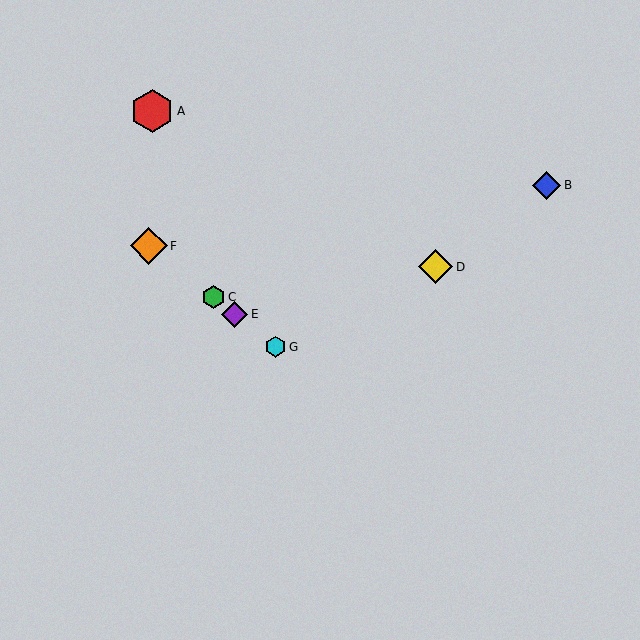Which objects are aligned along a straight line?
Objects C, E, F, G are aligned along a straight line.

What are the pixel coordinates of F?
Object F is at (149, 246).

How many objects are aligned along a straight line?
4 objects (C, E, F, G) are aligned along a straight line.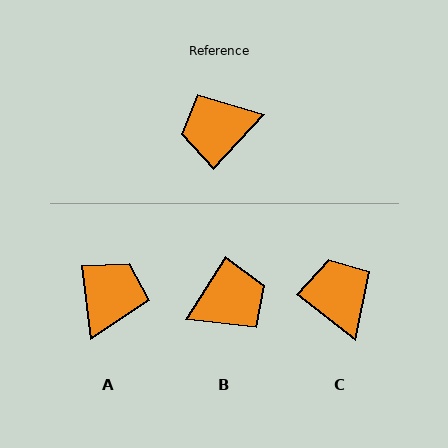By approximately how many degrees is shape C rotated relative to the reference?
Approximately 85 degrees clockwise.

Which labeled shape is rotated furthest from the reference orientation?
B, about 169 degrees away.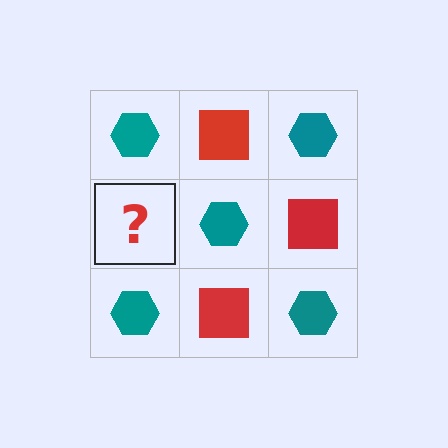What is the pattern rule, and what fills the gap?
The rule is that it alternates teal hexagon and red square in a checkerboard pattern. The gap should be filled with a red square.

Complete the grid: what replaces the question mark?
The question mark should be replaced with a red square.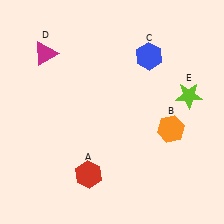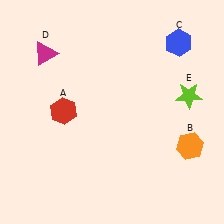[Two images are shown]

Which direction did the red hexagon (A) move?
The red hexagon (A) moved up.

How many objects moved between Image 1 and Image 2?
3 objects moved between the two images.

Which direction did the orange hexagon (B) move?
The orange hexagon (B) moved right.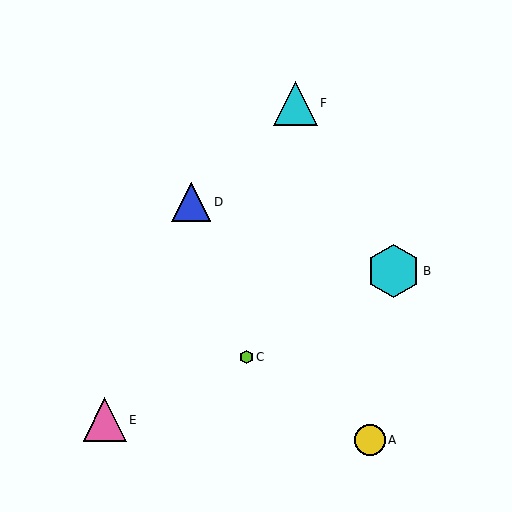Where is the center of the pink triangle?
The center of the pink triangle is at (105, 420).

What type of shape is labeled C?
Shape C is a lime hexagon.